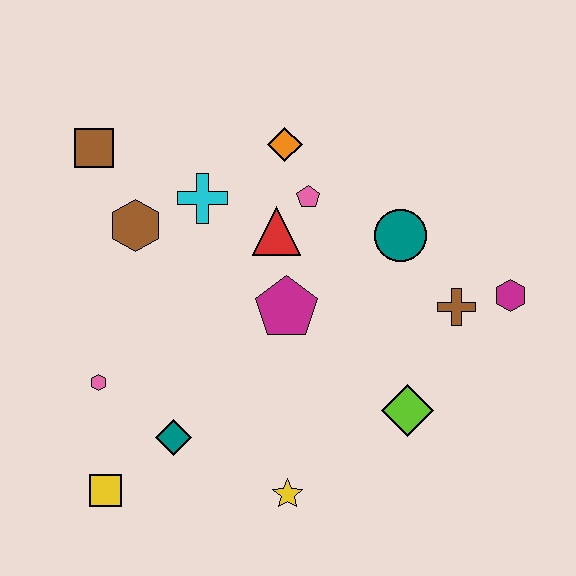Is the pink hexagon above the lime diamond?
Yes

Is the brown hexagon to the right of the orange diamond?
No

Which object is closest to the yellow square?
The teal diamond is closest to the yellow square.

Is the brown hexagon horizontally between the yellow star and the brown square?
Yes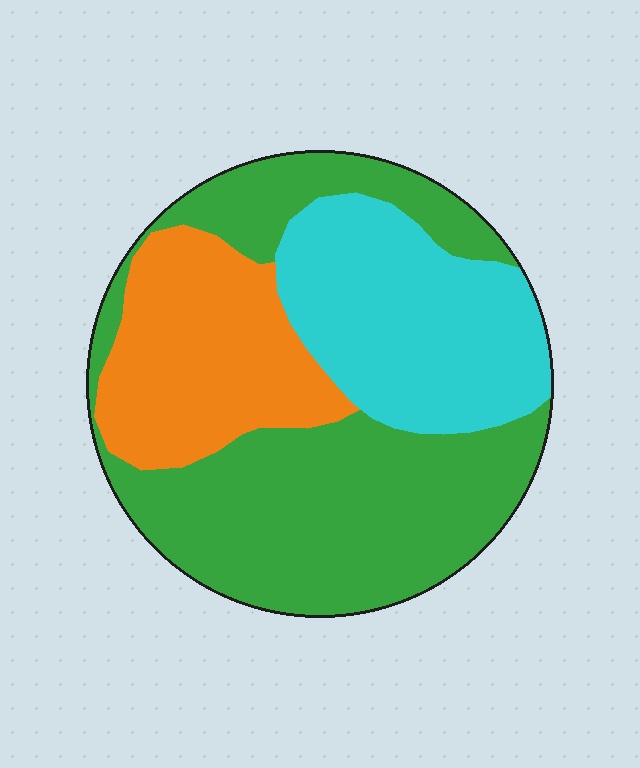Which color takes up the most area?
Green, at roughly 50%.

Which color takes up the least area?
Orange, at roughly 25%.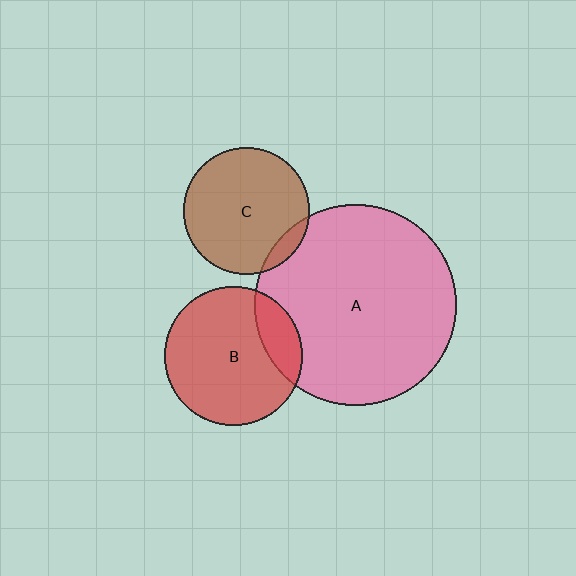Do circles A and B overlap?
Yes.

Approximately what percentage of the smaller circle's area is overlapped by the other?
Approximately 20%.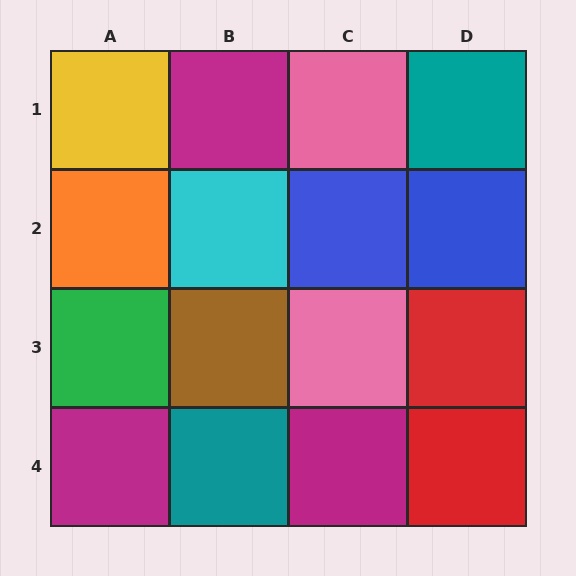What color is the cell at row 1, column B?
Magenta.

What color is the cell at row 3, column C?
Pink.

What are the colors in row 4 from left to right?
Magenta, teal, magenta, red.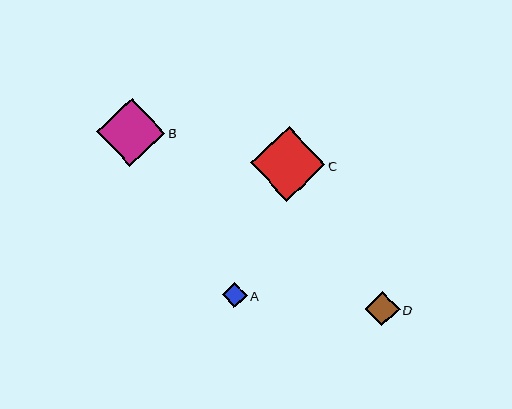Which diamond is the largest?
Diamond C is the largest with a size of approximately 75 pixels.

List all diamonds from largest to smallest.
From largest to smallest: C, B, D, A.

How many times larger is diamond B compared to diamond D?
Diamond B is approximately 2.0 times the size of diamond D.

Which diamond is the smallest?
Diamond A is the smallest with a size of approximately 25 pixels.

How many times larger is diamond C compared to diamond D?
Diamond C is approximately 2.2 times the size of diamond D.